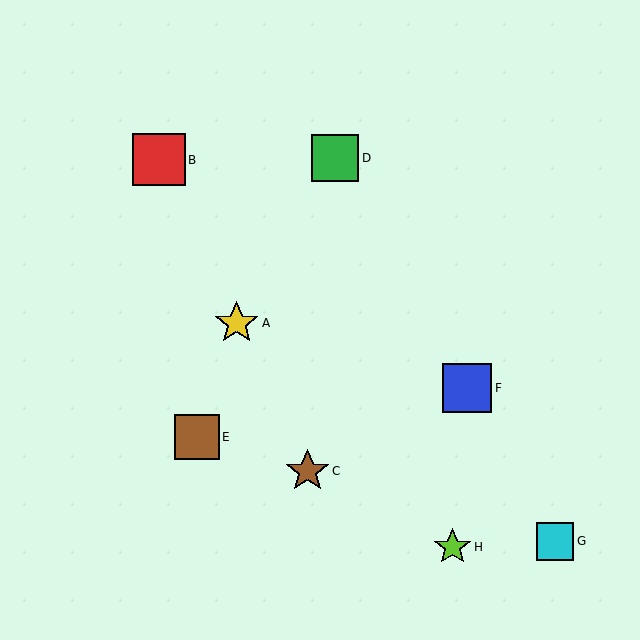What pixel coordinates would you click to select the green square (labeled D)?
Click at (335, 158) to select the green square D.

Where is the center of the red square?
The center of the red square is at (159, 160).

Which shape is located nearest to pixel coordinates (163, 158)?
The red square (labeled B) at (159, 160) is nearest to that location.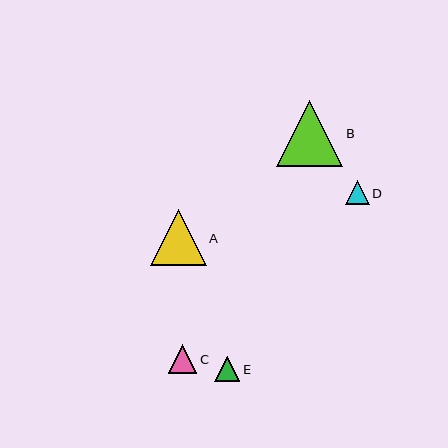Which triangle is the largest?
Triangle B is the largest with a size of approximately 66 pixels.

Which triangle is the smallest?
Triangle D is the smallest with a size of approximately 24 pixels.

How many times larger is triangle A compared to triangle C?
Triangle A is approximately 1.9 times the size of triangle C.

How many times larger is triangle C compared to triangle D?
Triangle C is approximately 1.2 times the size of triangle D.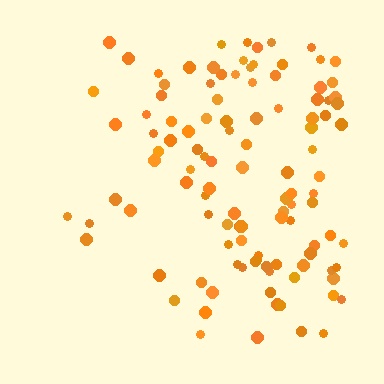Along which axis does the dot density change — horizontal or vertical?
Horizontal.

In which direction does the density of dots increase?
From left to right, with the right side densest.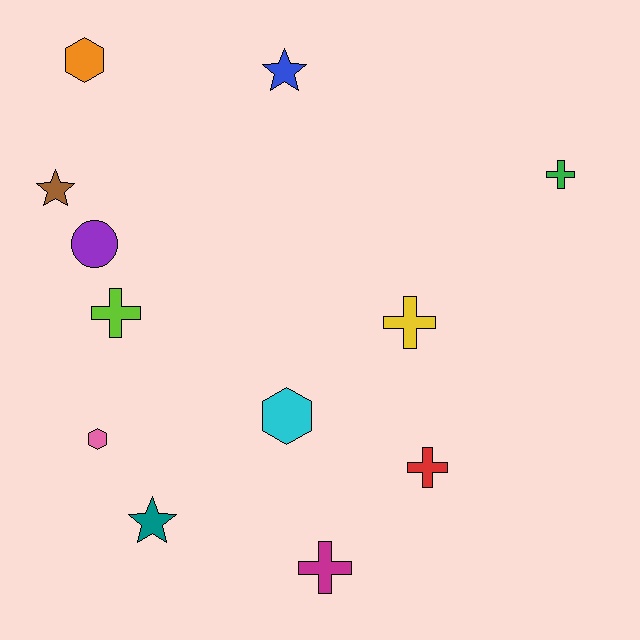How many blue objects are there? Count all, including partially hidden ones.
There is 1 blue object.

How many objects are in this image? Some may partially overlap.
There are 12 objects.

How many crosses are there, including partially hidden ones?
There are 5 crosses.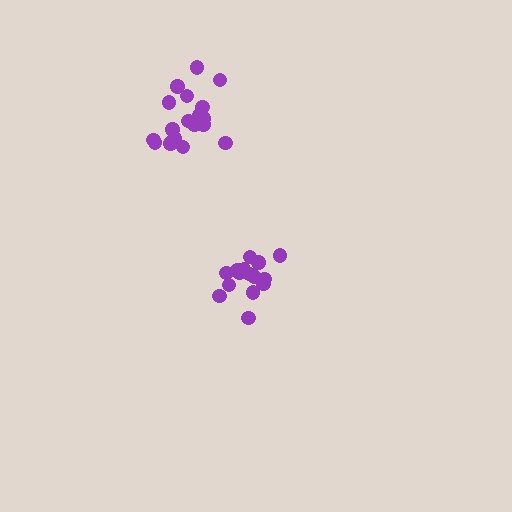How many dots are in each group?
Group 1: 15 dots, Group 2: 18 dots (33 total).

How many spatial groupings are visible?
There are 2 spatial groupings.